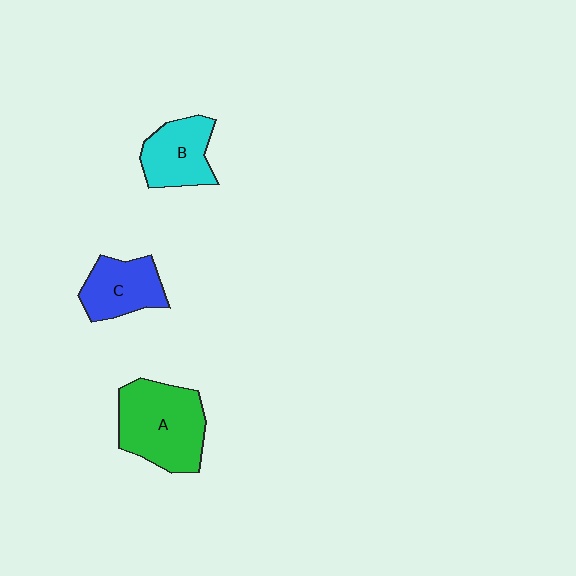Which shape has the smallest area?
Shape C (blue).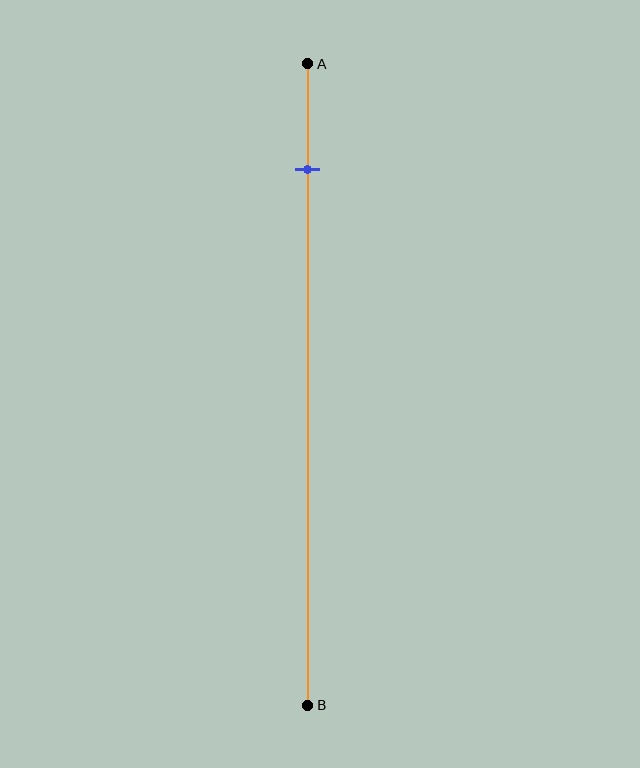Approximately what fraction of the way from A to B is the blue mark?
The blue mark is approximately 15% of the way from A to B.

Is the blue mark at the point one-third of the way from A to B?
No, the mark is at about 15% from A, not at the 33% one-third point.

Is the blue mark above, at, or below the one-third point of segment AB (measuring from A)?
The blue mark is above the one-third point of segment AB.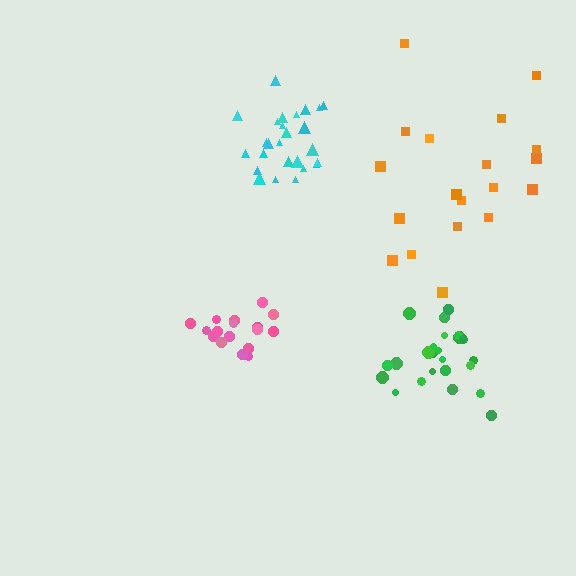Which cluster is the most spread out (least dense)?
Orange.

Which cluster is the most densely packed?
Cyan.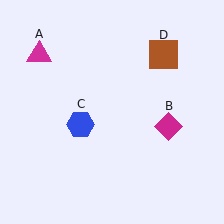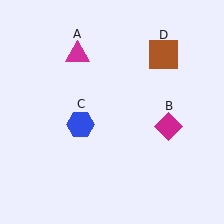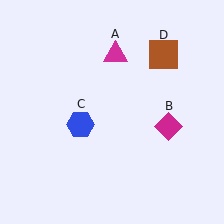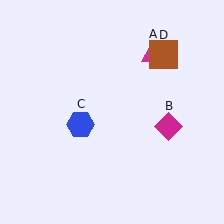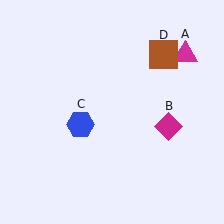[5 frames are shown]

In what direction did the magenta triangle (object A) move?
The magenta triangle (object A) moved right.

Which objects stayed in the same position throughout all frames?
Magenta diamond (object B) and blue hexagon (object C) and brown square (object D) remained stationary.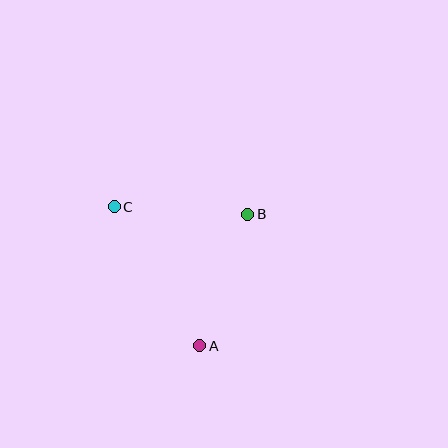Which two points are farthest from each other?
Points A and C are farthest from each other.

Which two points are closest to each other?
Points B and C are closest to each other.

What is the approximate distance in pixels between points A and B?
The distance between A and B is approximately 140 pixels.